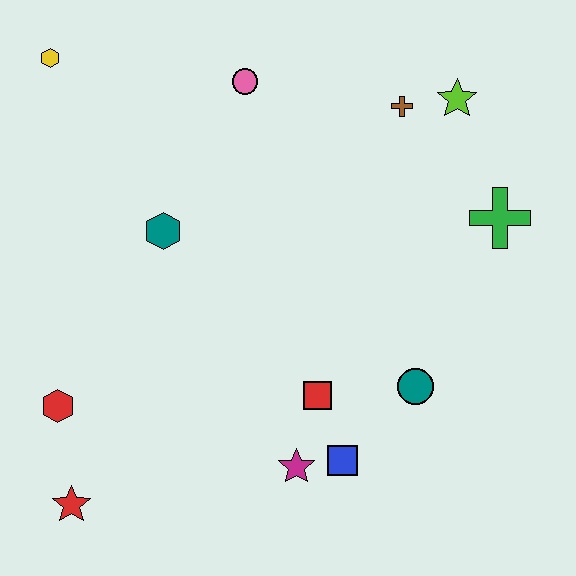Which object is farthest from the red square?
The yellow hexagon is farthest from the red square.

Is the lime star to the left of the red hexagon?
No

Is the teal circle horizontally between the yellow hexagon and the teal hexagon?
No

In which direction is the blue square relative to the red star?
The blue square is to the right of the red star.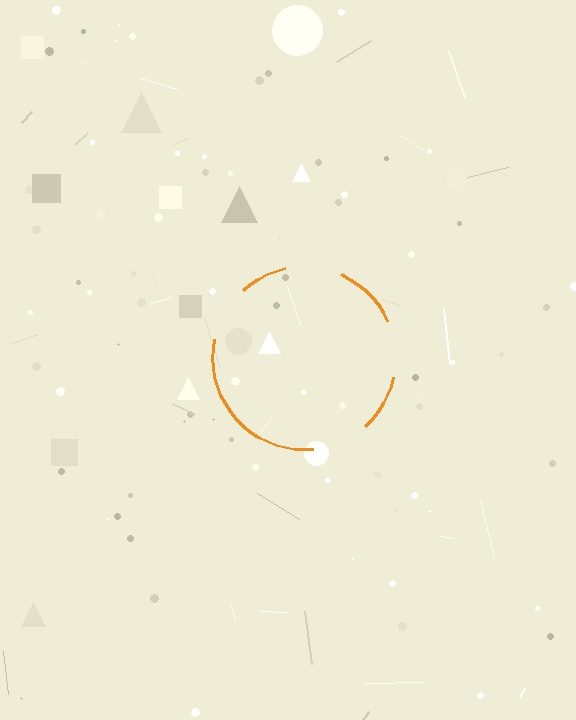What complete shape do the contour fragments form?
The contour fragments form a circle.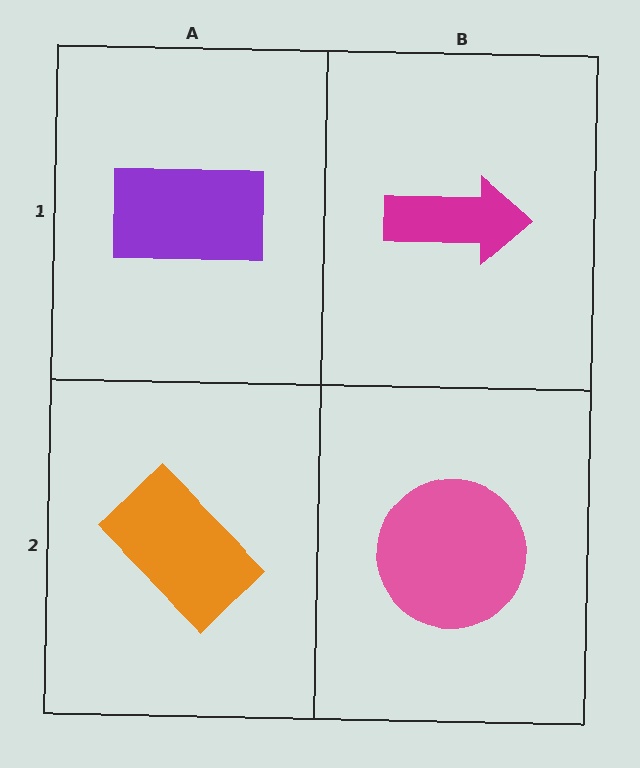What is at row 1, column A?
A purple rectangle.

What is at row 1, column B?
A magenta arrow.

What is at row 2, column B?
A pink circle.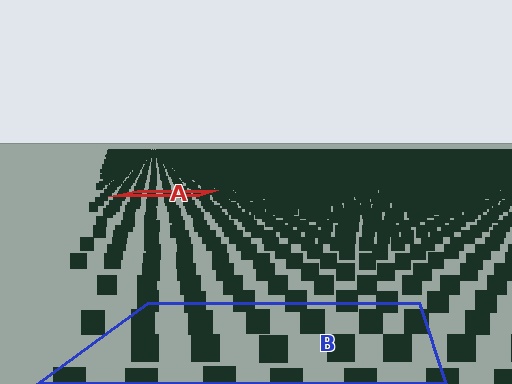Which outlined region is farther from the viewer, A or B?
Region A is farther from the viewer — the texture elements inside it appear smaller and more densely packed.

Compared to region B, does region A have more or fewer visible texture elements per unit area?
Region A has more texture elements per unit area — they are packed more densely because it is farther away.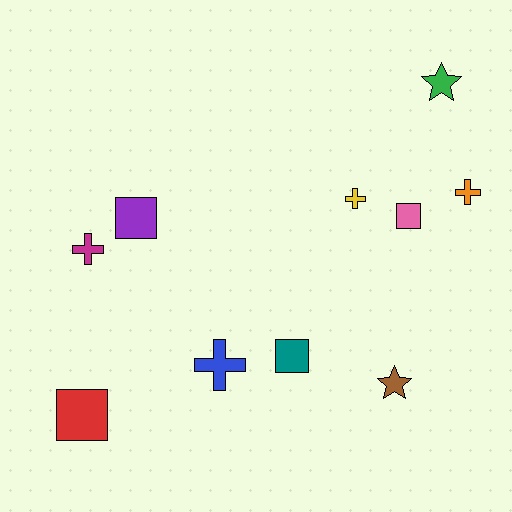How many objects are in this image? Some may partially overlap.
There are 10 objects.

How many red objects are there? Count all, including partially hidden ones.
There is 1 red object.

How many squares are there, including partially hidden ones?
There are 4 squares.